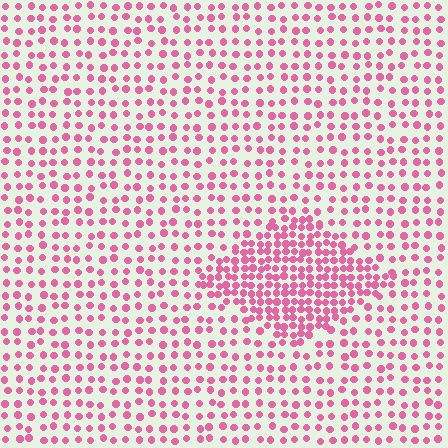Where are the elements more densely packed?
The elements are more densely packed inside the diamond boundary.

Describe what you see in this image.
The image contains small pink elements arranged at two different densities. A diamond-shaped region is visible where the elements are more densely packed than the surrounding area.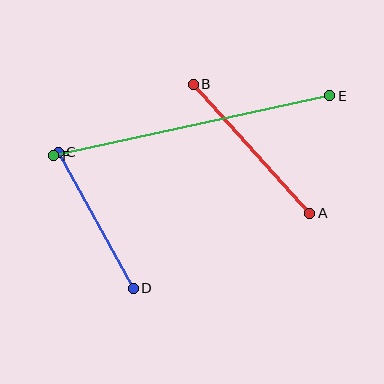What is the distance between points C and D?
The distance is approximately 155 pixels.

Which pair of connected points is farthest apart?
Points E and F are farthest apart.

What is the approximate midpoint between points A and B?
The midpoint is at approximately (252, 149) pixels.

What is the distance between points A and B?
The distance is approximately 174 pixels.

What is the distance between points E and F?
The distance is approximately 283 pixels.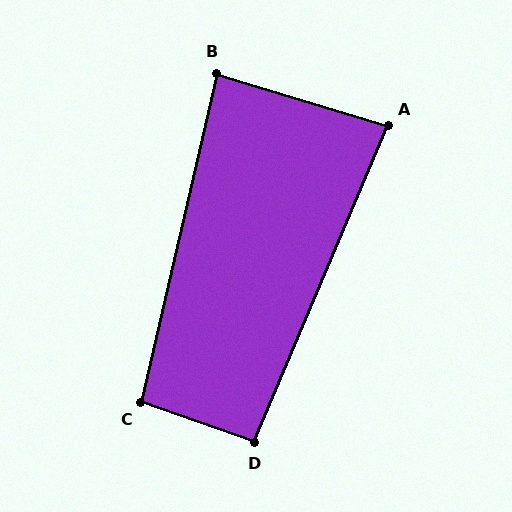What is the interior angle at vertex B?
Approximately 86 degrees (approximately right).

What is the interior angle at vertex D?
Approximately 94 degrees (approximately right).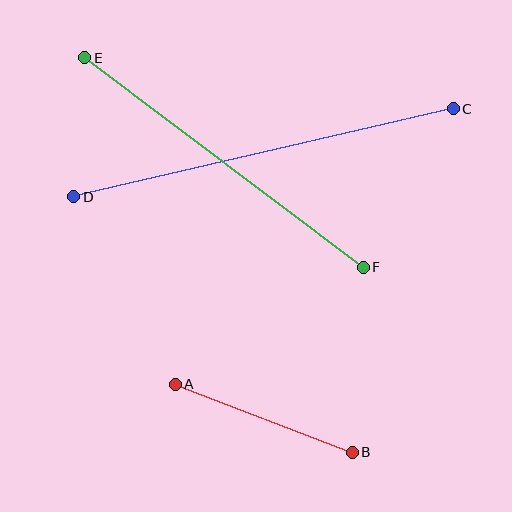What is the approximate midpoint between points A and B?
The midpoint is at approximately (264, 418) pixels.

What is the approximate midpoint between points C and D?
The midpoint is at approximately (263, 153) pixels.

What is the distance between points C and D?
The distance is approximately 389 pixels.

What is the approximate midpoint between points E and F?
The midpoint is at approximately (224, 162) pixels.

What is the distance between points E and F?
The distance is approximately 348 pixels.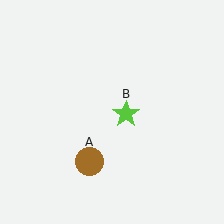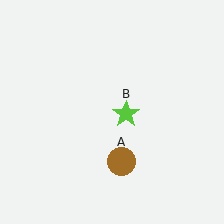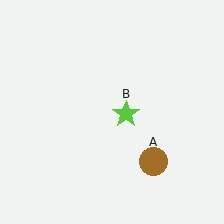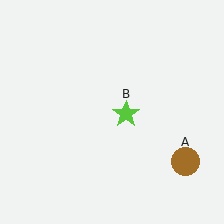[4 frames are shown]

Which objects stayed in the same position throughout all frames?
Lime star (object B) remained stationary.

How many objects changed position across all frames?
1 object changed position: brown circle (object A).